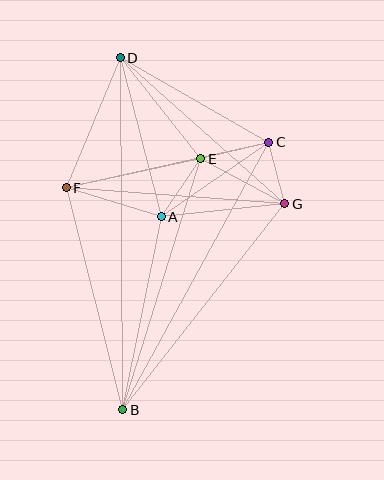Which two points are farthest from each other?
Points B and D are farthest from each other.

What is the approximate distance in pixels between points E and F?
The distance between E and F is approximately 137 pixels.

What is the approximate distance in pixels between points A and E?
The distance between A and E is approximately 70 pixels.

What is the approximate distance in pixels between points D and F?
The distance between D and F is approximately 141 pixels.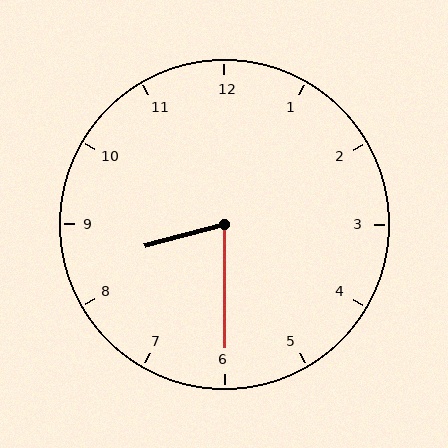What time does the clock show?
8:30.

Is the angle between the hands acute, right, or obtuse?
It is acute.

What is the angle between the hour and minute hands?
Approximately 75 degrees.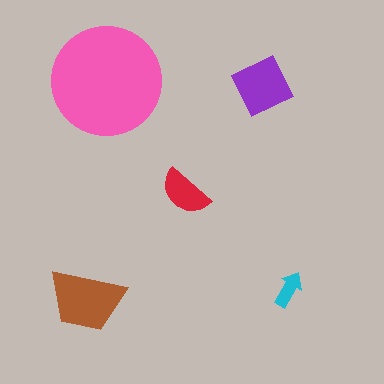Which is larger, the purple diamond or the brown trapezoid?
The brown trapezoid.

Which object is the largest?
The pink circle.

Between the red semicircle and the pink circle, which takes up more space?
The pink circle.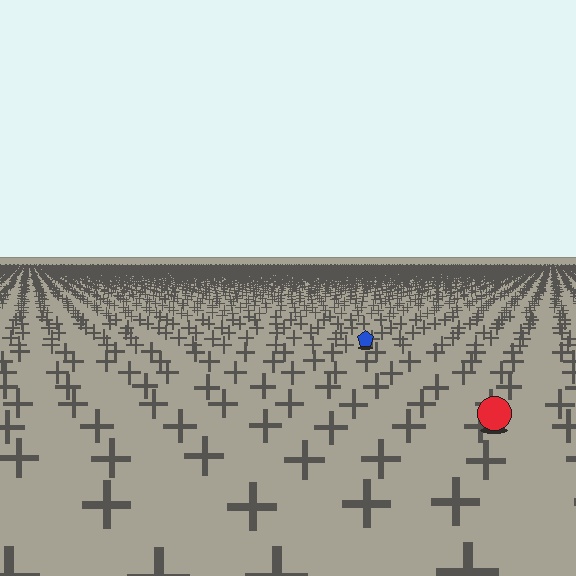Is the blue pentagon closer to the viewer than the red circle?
No. The red circle is closer — you can tell from the texture gradient: the ground texture is coarser near it.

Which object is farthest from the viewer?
The blue pentagon is farthest from the viewer. It appears smaller and the ground texture around it is denser.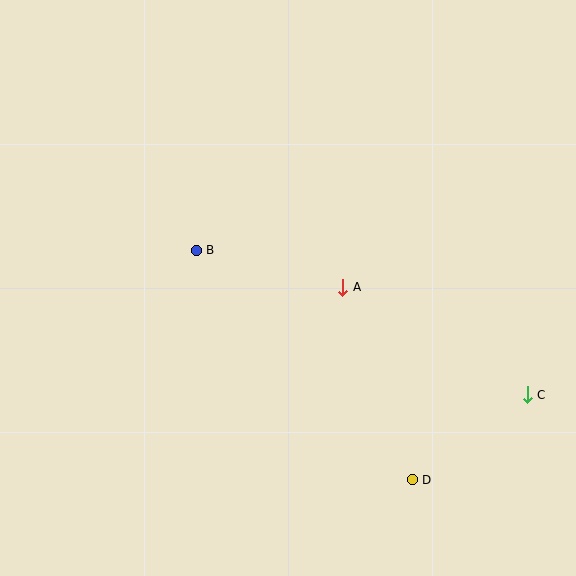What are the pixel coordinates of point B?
Point B is at (196, 250).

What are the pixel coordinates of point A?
Point A is at (343, 287).